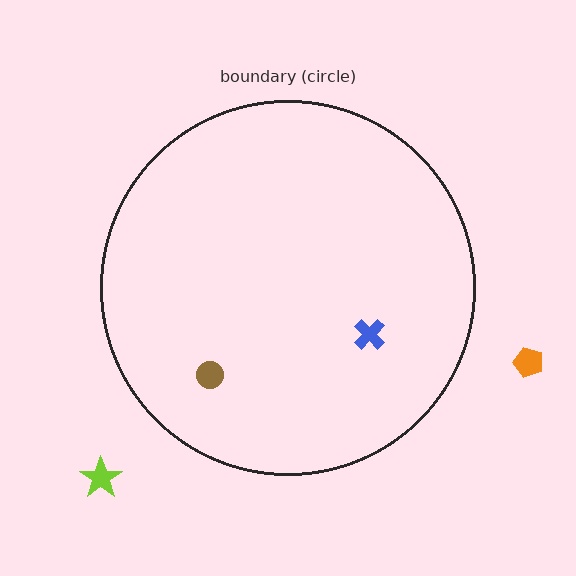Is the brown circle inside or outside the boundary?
Inside.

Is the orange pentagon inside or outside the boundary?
Outside.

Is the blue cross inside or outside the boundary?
Inside.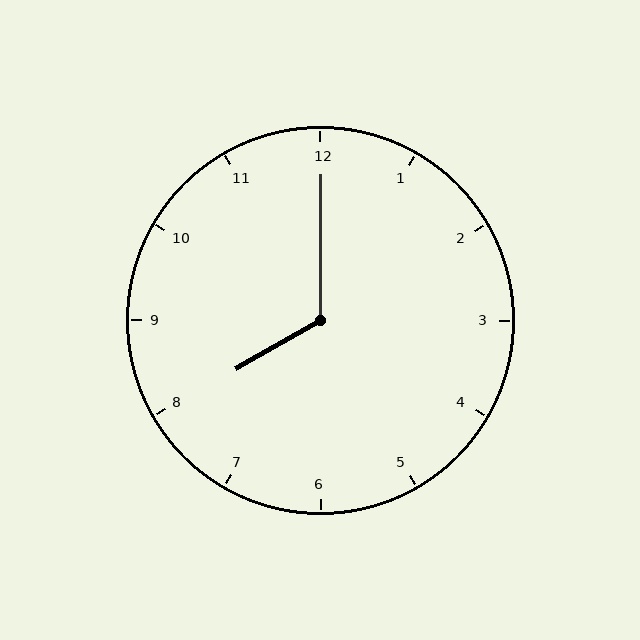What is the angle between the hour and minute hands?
Approximately 120 degrees.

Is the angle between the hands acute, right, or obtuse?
It is obtuse.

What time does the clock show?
8:00.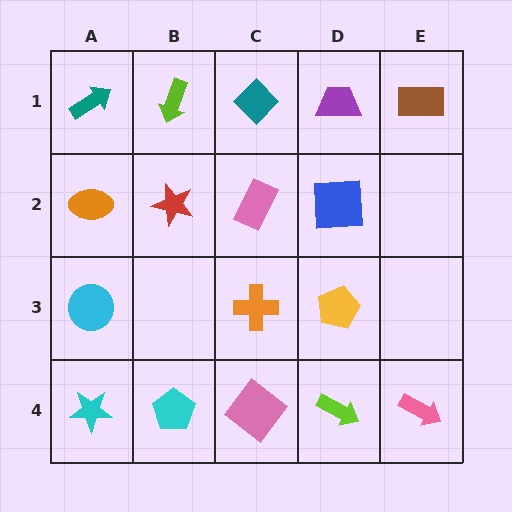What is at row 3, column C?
An orange cross.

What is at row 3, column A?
A cyan circle.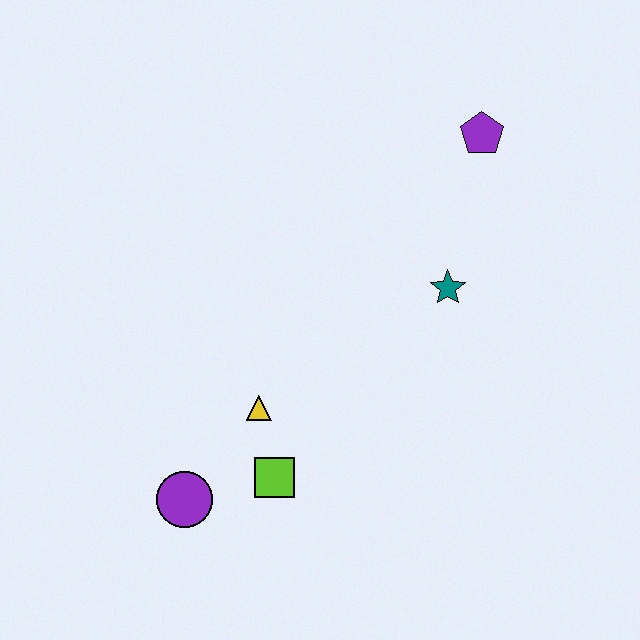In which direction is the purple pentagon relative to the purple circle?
The purple pentagon is above the purple circle.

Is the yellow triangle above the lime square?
Yes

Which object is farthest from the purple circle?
The purple pentagon is farthest from the purple circle.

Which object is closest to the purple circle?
The lime square is closest to the purple circle.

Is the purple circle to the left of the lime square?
Yes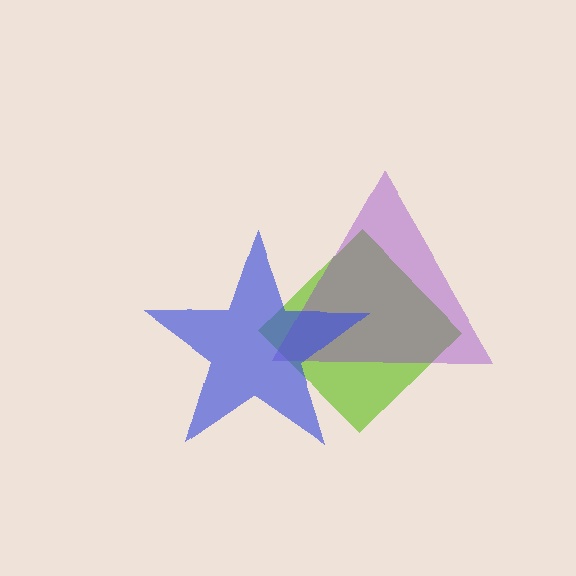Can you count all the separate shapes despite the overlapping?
Yes, there are 3 separate shapes.